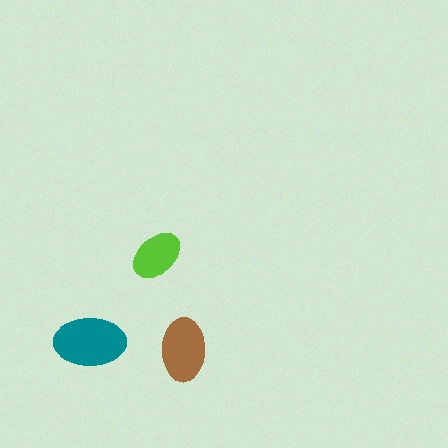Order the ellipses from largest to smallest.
the teal one, the brown one, the lime one.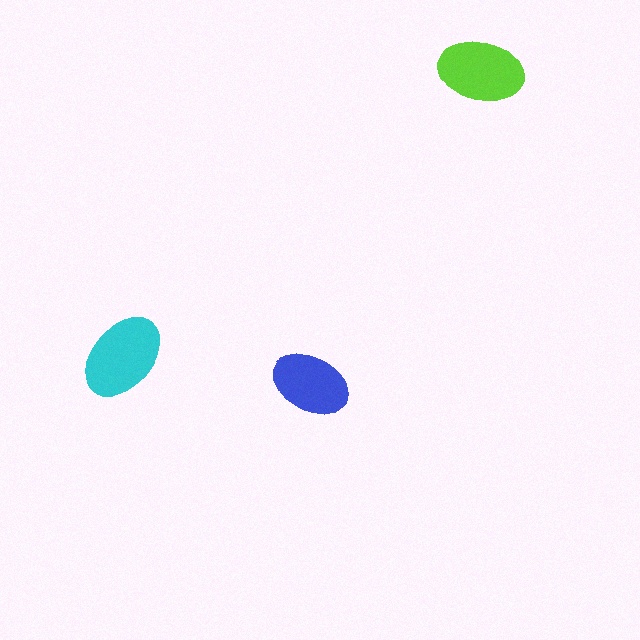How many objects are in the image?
There are 3 objects in the image.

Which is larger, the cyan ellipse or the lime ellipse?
The cyan one.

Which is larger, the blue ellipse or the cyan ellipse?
The cyan one.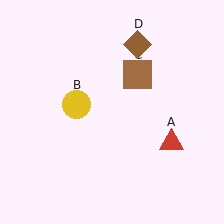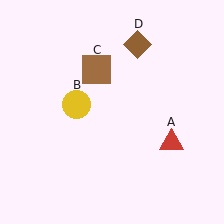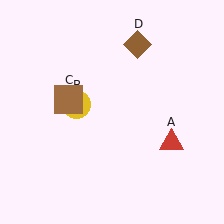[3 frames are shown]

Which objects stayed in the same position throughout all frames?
Red triangle (object A) and yellow circle (object B) and brown diamond (object D) remained stationary.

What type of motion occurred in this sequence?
The brown square (object C) rotated counterclockwise around the center of the scene.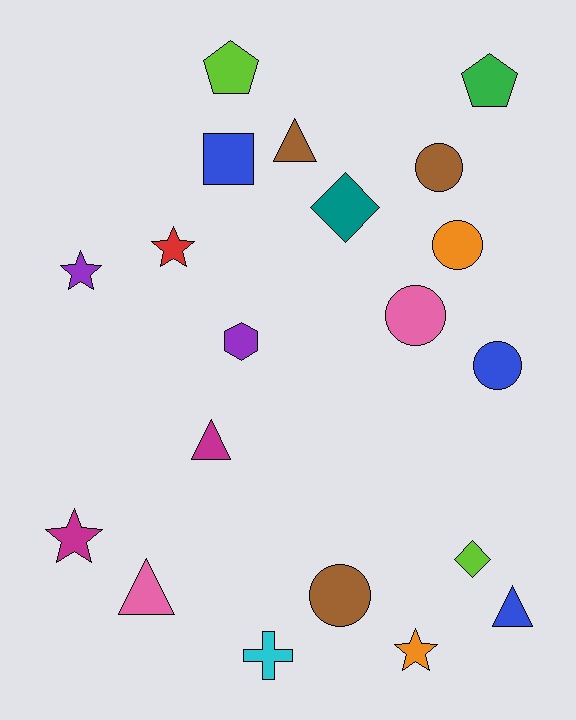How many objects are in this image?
There are 20 objects.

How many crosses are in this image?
There is 1 cross.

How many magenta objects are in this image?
There are 2 magenta objects.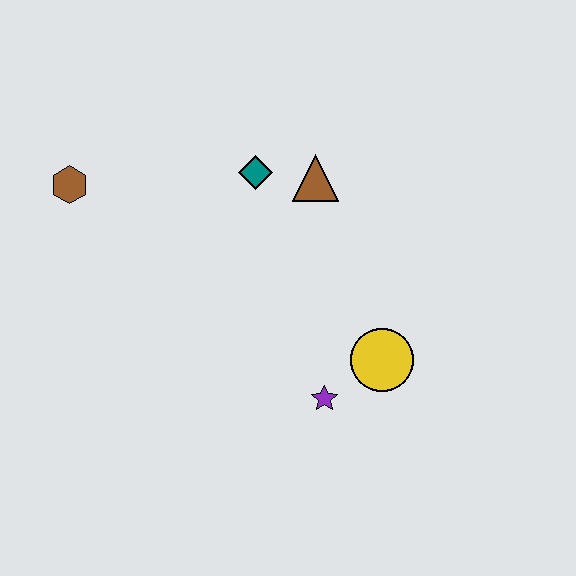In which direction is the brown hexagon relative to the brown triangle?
The brown hexagon is to the left of the brown triangle.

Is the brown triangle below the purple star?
No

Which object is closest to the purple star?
The yellow circle is closest to the purple star.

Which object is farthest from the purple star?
The brown hexagon is farthest from the purple star.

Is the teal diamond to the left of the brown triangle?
Yes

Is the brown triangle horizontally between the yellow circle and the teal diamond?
Yes